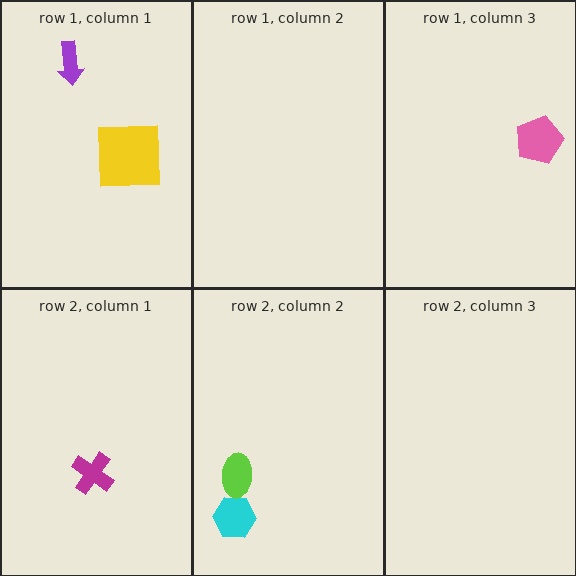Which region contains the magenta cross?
The row 2, column 1 region.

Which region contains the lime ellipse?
The row 2, column 2 region.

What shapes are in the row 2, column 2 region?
The cyan hexagon, the lime ellipse.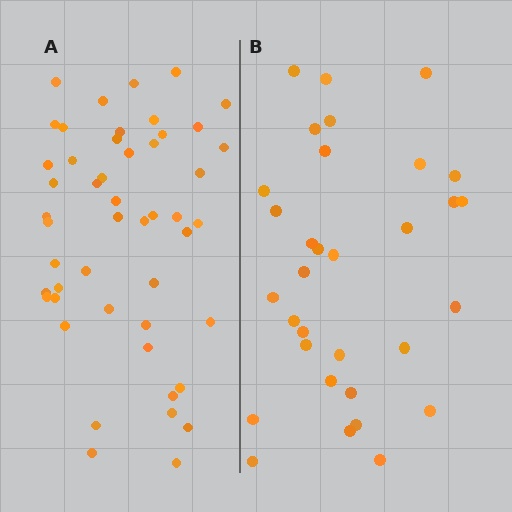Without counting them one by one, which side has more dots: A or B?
Region A (the left region) has more dots.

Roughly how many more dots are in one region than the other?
Region A has approximately 15 more dots than region B.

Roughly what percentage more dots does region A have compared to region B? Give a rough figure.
About 55% more.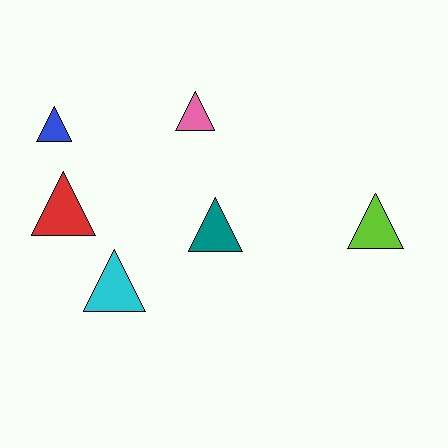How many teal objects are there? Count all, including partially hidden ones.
There is 1 teal object.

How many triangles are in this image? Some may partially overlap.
There are 6 triangles.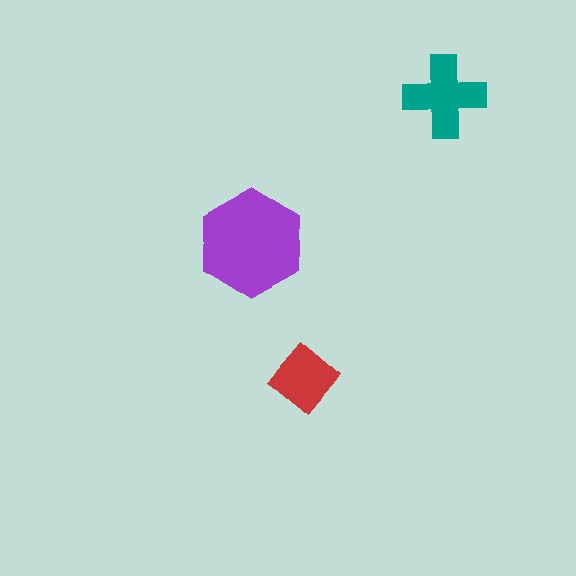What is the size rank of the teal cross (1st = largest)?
2nd.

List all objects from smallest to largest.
The red diamond, the teal cross, the purple hexagon.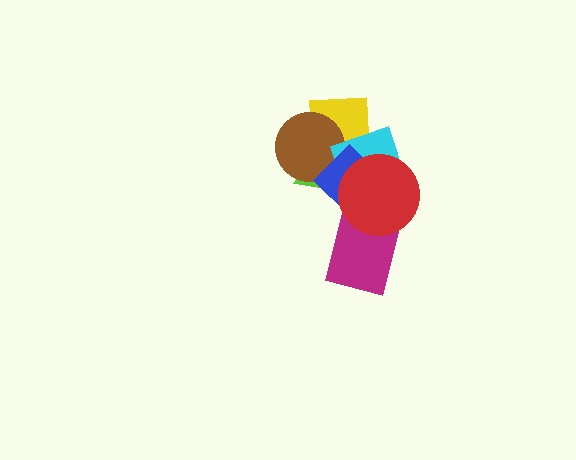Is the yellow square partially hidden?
Yes, it is partially covered by another shape.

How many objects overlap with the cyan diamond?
6 objects overlap with the cyan diamond.